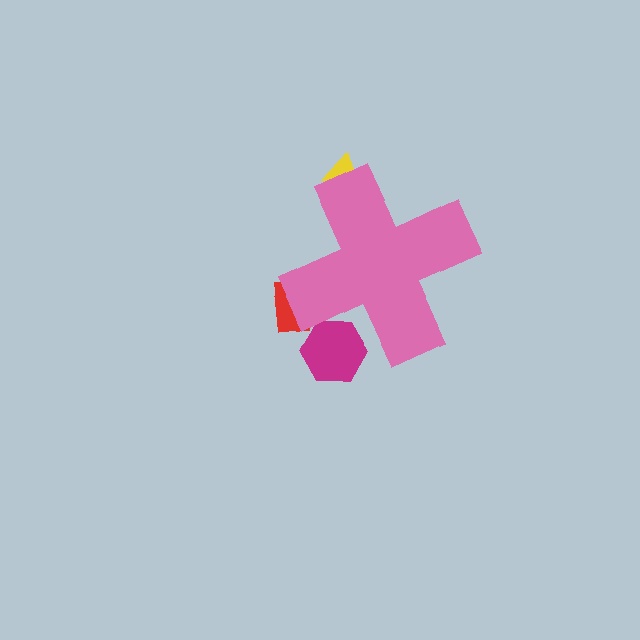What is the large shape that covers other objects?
A pink cross.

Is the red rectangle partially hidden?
Yes, the red rectangle is partially hidden behind the pink cross.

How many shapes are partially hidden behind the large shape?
3 shapes are partially hidden.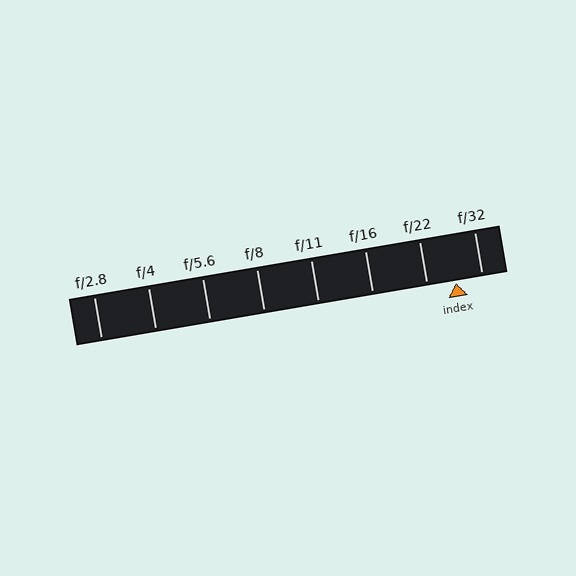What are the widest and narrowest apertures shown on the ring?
The widest aperture shown is f/2.8 and the narrowest is f/32.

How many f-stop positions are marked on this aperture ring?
There are 8 f-stop positions marked.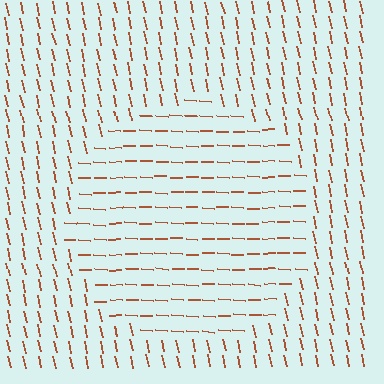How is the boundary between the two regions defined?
The boundary is defined purely by a change in line orientation (approximately 75 degrees difference). All lines are the same color and thickness.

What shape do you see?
I see a circle.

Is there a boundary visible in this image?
Yes, there is a texture boundary formed by a change in line orientation.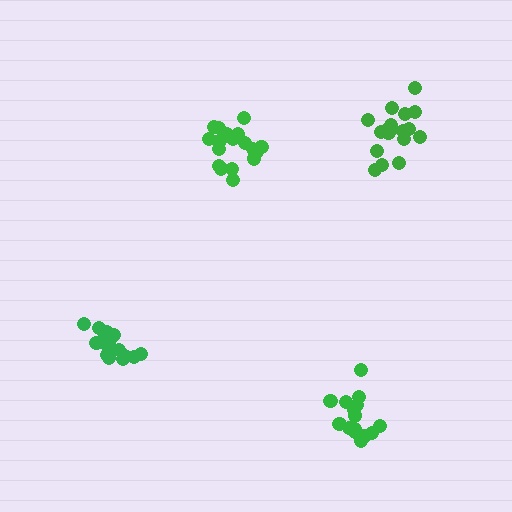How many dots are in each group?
Group 1: 16 dots, Group 2: 18 dots, Group 3: 18 dots, Group 4: 19 dots (71 total).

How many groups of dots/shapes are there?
There are 4 groups.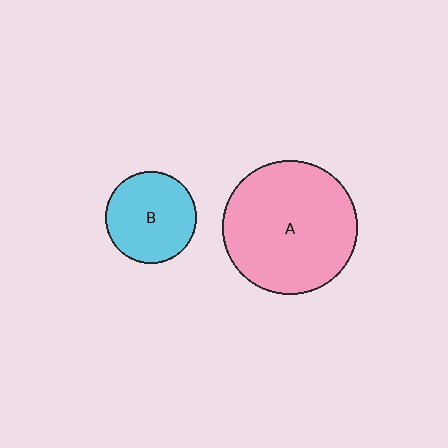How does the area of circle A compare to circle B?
Approximately 2.2 times.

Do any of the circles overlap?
No, none of the circles overlap.